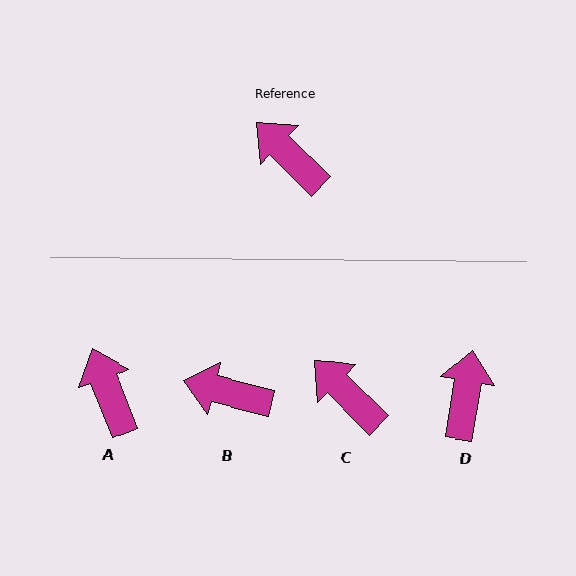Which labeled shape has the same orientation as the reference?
C.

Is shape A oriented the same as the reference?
No, it is off by about 24 degrees.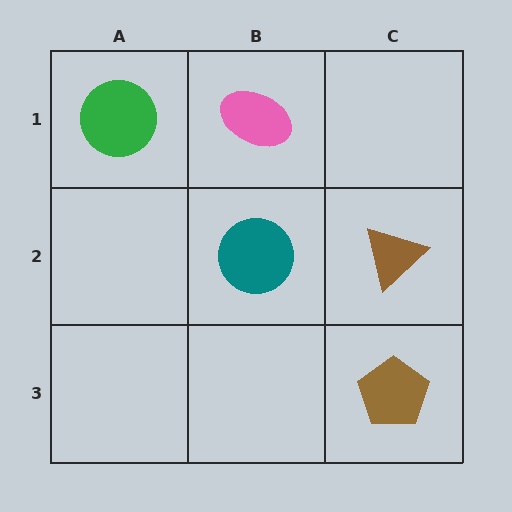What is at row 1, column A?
A green circle.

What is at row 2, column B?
A teal circle.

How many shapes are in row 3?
1 shape.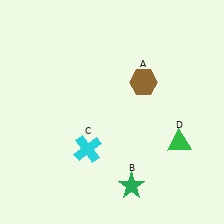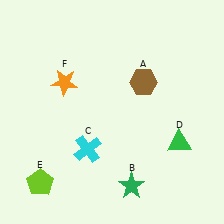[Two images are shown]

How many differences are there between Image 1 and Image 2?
There are 2 differences between the two images.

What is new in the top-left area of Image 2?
An orange star (F) was added in the top-left area of Image 2.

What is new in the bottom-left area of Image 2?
A lime pentagon (E) was added in the bottom-left area of Image 2.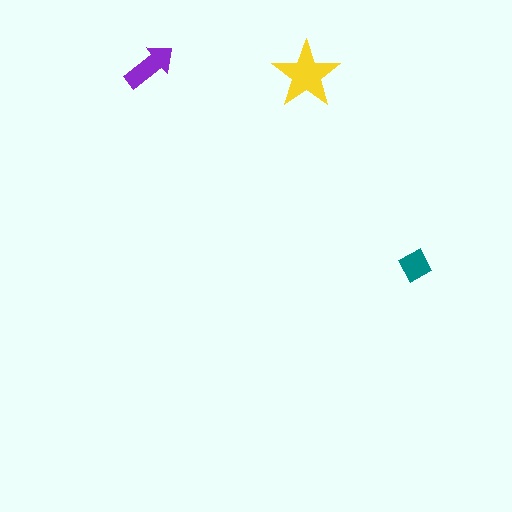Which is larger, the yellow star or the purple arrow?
The yellow star.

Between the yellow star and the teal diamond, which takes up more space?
The yellow star.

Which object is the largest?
The yellow star.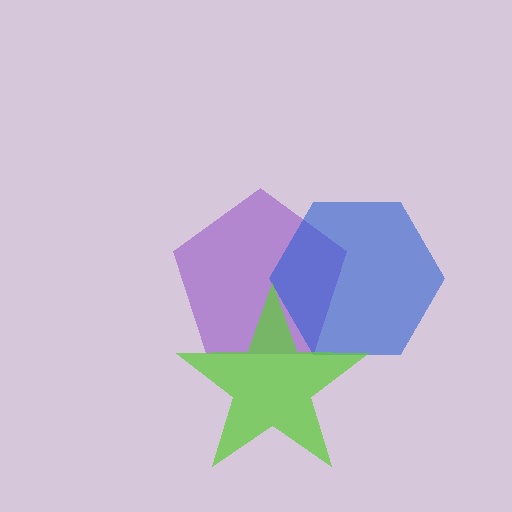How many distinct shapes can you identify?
There are 3 distinct shapes: a purple pentagon, a blue hexagon, a lime star.